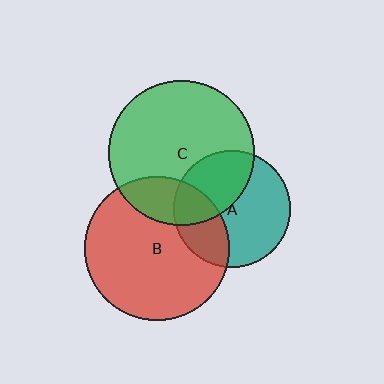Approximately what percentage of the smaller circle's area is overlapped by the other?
Approximately 30%.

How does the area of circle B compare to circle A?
Approximately 1.5 times.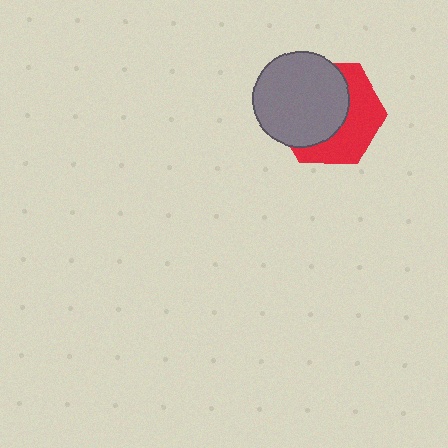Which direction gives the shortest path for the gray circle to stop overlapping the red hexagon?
Moving toward the upper-left gives the shortest separation.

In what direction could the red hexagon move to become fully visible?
The red hexagon could move toward the lower-right. That would shift it out from behind the gray circle entirely.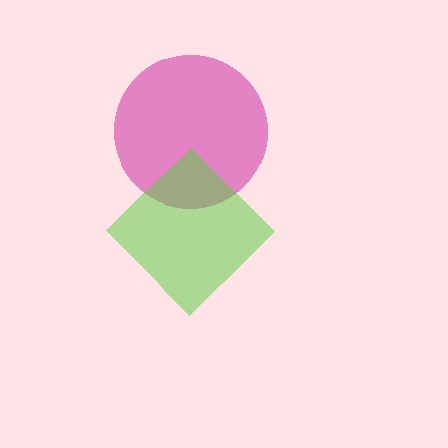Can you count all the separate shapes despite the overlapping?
Yes, there are 2 separate shapes.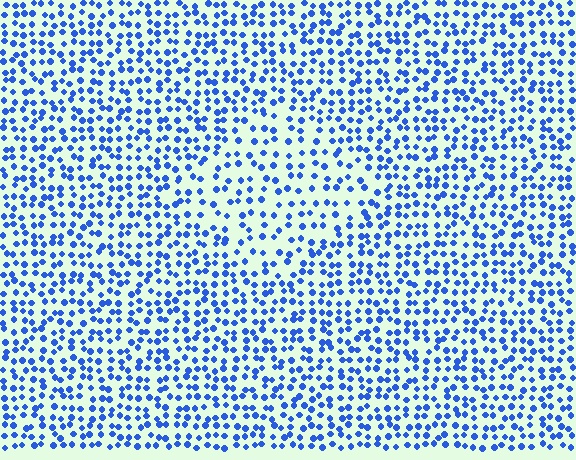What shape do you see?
I see a diamond.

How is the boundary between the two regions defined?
The boundary is defined by a change in element density (approximately 1.6x ratio). All elements are the same color, size, and shape.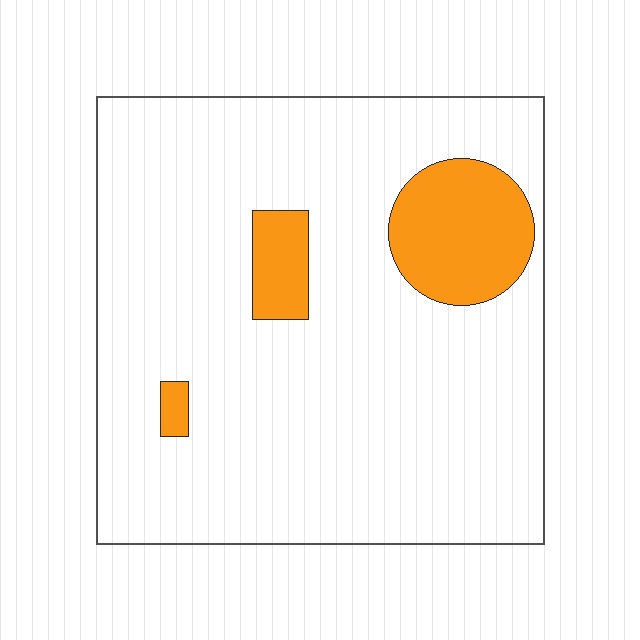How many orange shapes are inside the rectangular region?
3.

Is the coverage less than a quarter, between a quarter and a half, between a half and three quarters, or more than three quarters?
Less than a quarter.